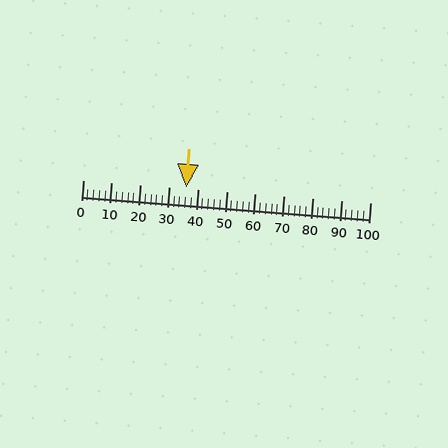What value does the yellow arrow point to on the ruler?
The yellow arrow points to approximately 36.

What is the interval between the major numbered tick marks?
The major tick marks are spaced 10 units apart.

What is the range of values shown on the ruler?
The ruler shows values from 0 to 100.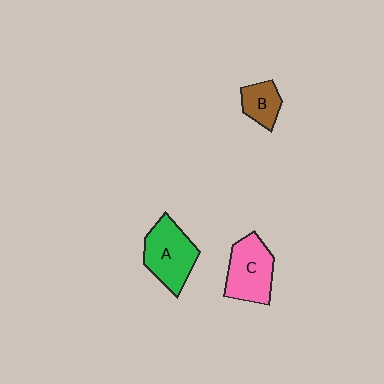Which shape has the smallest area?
Shape B (brown).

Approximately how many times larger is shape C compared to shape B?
Approximately 1.9 times.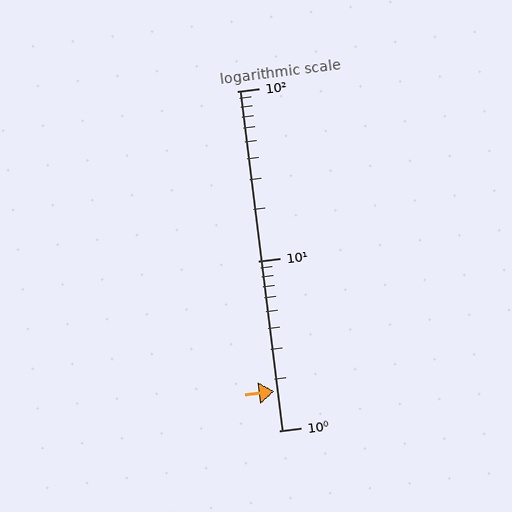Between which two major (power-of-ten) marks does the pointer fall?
The pointer is between 1 and 10.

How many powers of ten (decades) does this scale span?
The scale spans 2 decades, from 1 to 100.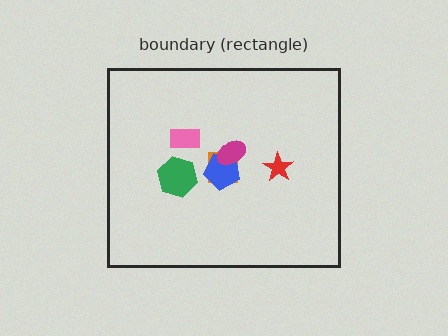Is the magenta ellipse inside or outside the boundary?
Inside.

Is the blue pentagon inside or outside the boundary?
Inside.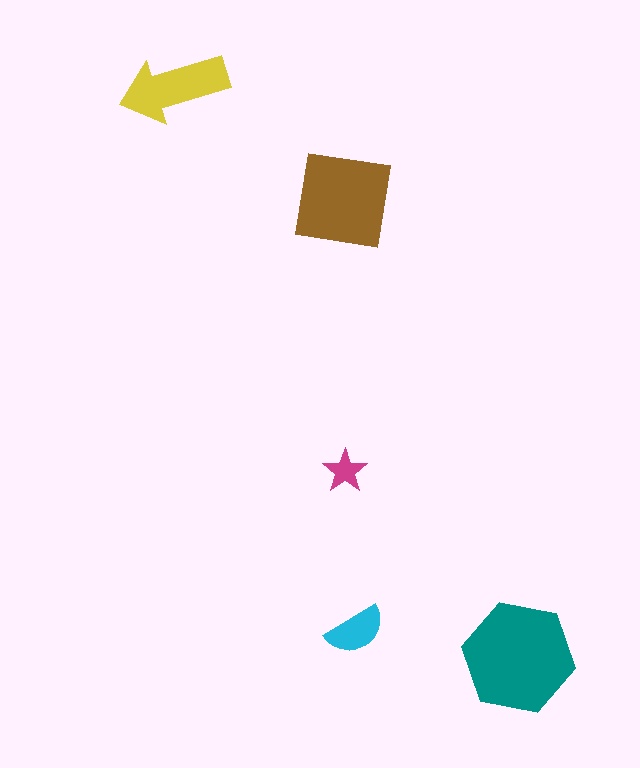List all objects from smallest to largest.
The magenta star, the cyan semicircle, the yellow arrow, the brown square, the teal hexagon.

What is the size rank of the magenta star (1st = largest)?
5th.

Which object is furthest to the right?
The teal hexagon is rightmost.